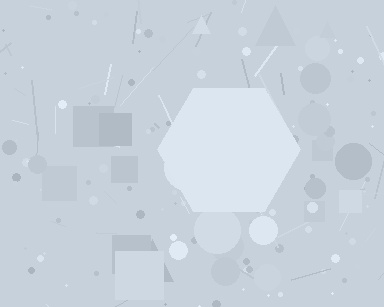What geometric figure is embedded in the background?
A hexagon is embedded in the background.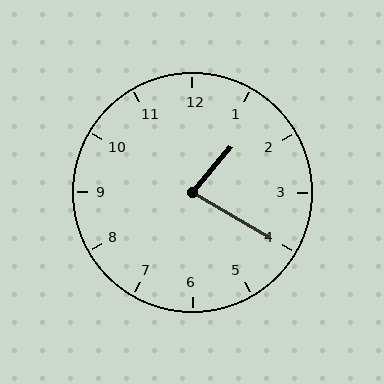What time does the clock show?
1:20.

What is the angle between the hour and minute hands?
Approximately 80 degrees.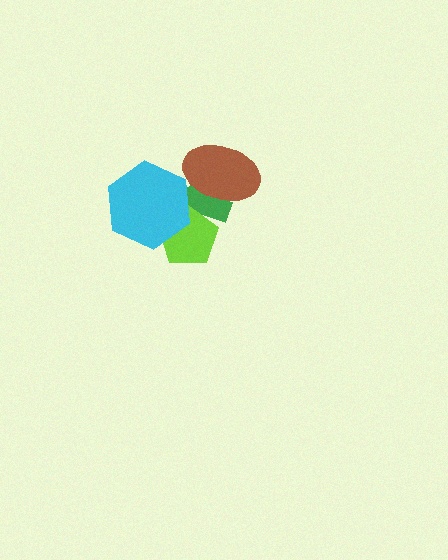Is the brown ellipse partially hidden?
No, no other shape covers it.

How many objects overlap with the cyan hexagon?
2 objects overlap with the cyan hexagon.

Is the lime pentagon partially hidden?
Yes, it is partially covered by another shape.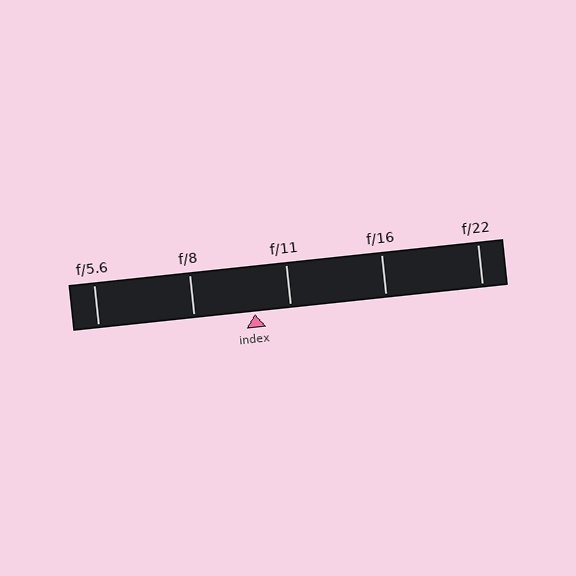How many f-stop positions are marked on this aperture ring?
There are 5 f-stop positions marked.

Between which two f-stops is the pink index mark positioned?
The index mark is between f/8 and f/11.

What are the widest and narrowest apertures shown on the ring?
The widest aperture shown is f/5.6 and the narrowest is f/22.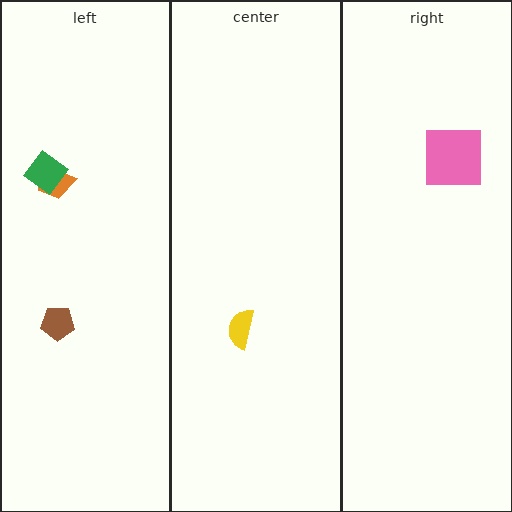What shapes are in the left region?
The orange trapezoid, the green diamond, the brown pentagon.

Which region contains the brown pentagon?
The left region.